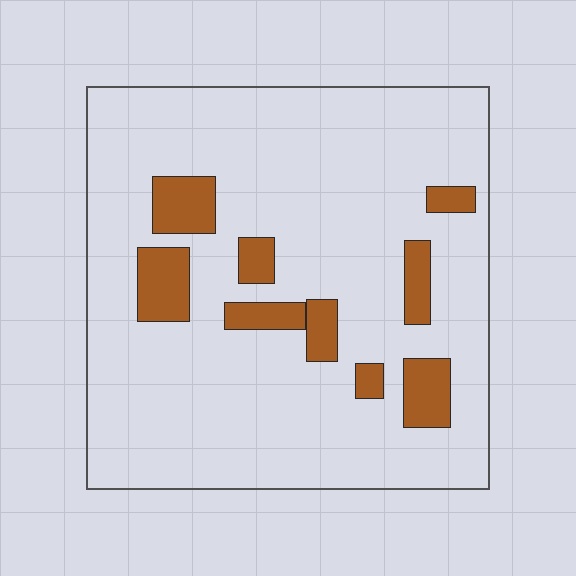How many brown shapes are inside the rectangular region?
9.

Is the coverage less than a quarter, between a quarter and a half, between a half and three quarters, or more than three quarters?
Less than a quarter.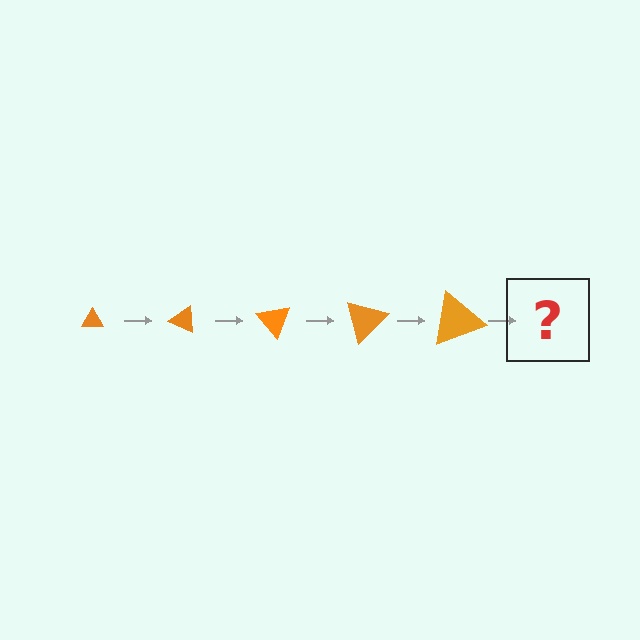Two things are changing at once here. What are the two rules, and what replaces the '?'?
The two rules are that the triangle grows larger each step and it rotates 25 degrees each step. The '?' should be a triangle, larger than the previous one and rotated 125 degrees from the start.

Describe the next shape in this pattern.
It should be a triangle, larger than the previous one and rotated 125 degrees from the start.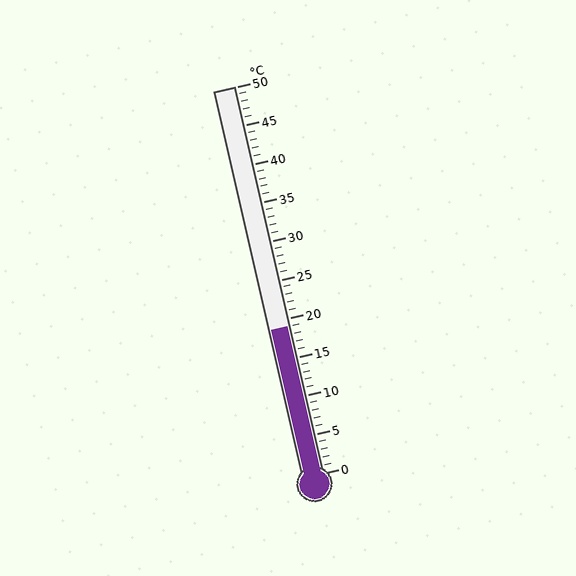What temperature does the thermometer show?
The thermometer shows approximately 19°C.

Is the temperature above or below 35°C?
The temperature is below 35°C.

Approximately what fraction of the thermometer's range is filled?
The thermometer is filled to approximately 40% of its range.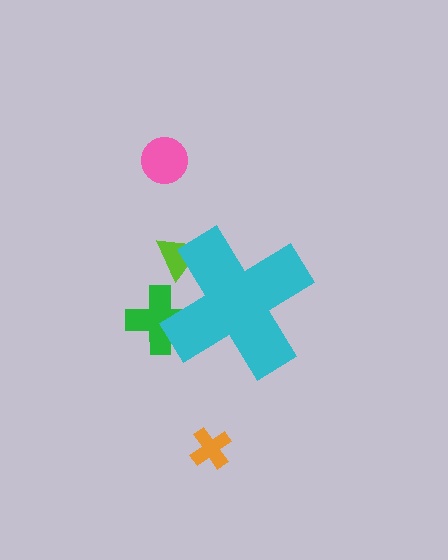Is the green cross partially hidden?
Yes, the green cross is partially hidden behind the cyan cross.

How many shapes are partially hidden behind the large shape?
2 shapes are partially hidden.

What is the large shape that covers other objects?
A cyan cross.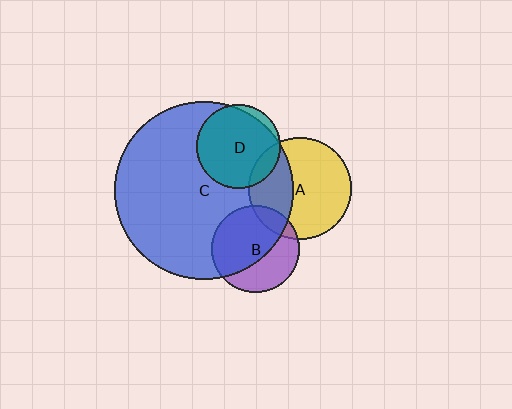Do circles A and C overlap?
Yes.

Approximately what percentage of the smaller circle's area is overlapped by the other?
Approximately 35%.